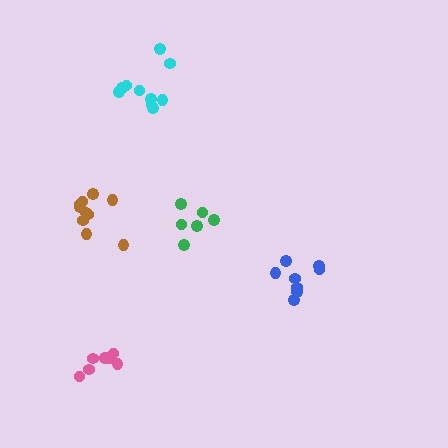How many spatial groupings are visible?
There are 5 spatial groupings.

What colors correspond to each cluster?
The clusters are colored: pink, green, cyan, brown, blue.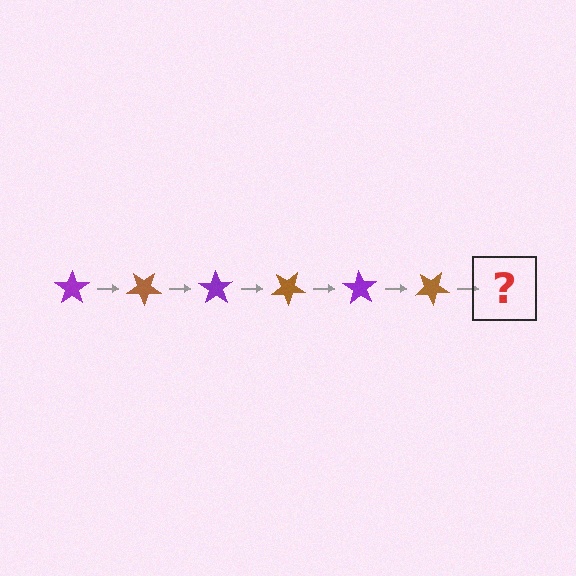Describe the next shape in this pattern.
It should be a purple star, rotated 210 degrees from the start.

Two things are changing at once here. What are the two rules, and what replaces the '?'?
The two rules are that it rotates 35 degrees each step and the color cycles through purple and brown. The '?' should be a purple star, rotated 210 degrees from the start.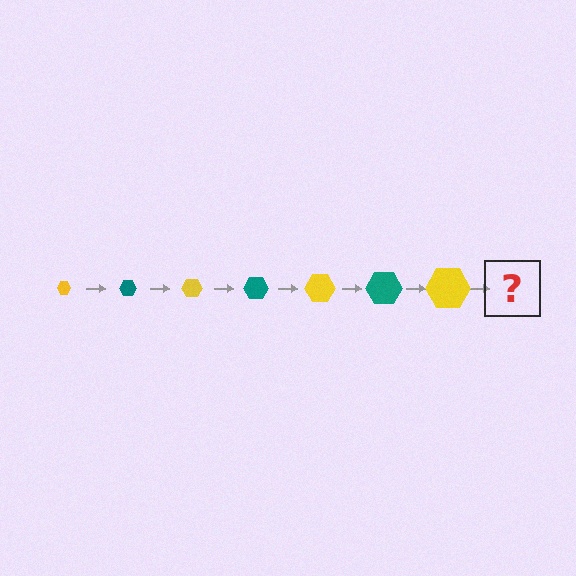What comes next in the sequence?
The next element should be a teal hexagon, larger than the previous one.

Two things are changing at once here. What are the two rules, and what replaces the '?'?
The two rules are that the hexagon grows larger each step and the color cycles through yellow and teal. The '?' should be a teal hexagon, larger than the previous one.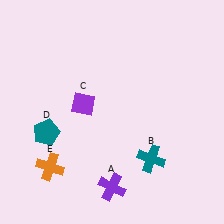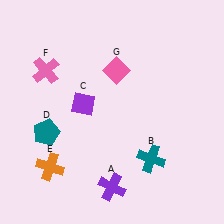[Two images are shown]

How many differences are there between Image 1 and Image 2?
There are 2 differences between the two images.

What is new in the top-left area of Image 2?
A pink cross (F) was added in the top-left area of Image 2.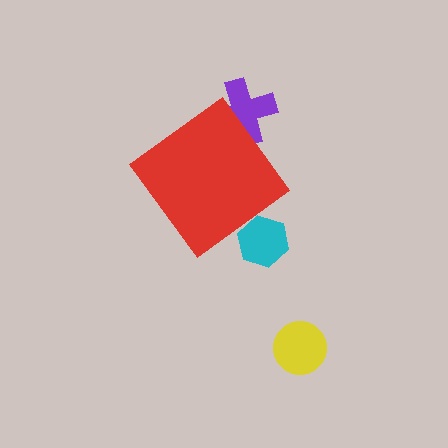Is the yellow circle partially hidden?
No, the yellow circle is fully visible.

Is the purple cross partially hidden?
Yes, the purple cross is partially hidden behind the red diamond.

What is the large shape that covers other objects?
A red diamond.